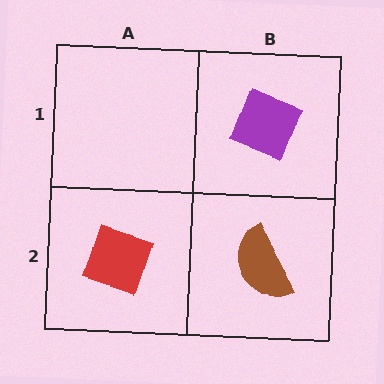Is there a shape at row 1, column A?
No, that cell is empty.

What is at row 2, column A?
A red diamond.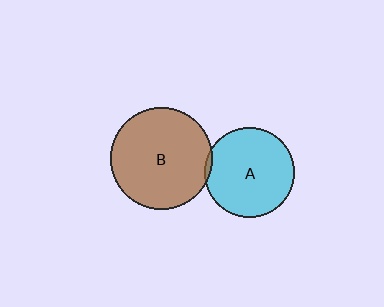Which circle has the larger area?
Circle B (brown).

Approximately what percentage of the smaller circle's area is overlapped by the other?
Approximately 5%.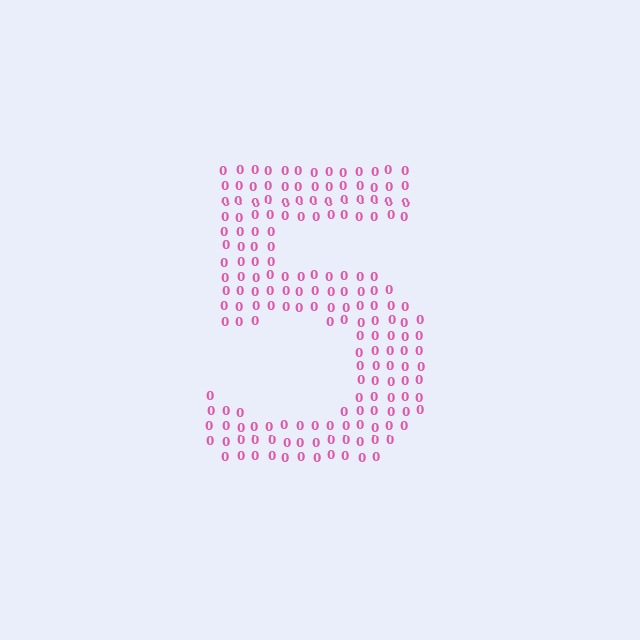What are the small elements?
The small elements are digit 0's.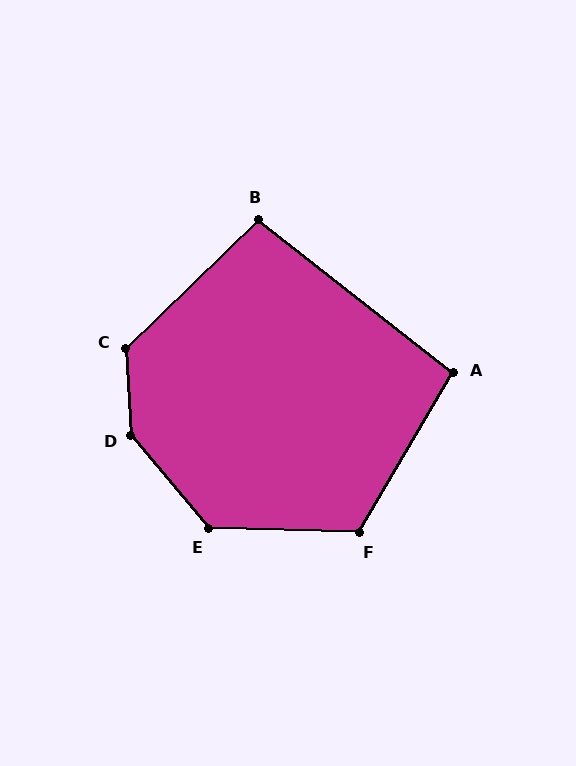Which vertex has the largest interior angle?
D, at approximately 143 degrees.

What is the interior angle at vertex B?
Approximately 98 degrees (obtuse).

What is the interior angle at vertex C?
Approximately 131 degrees (obtuse).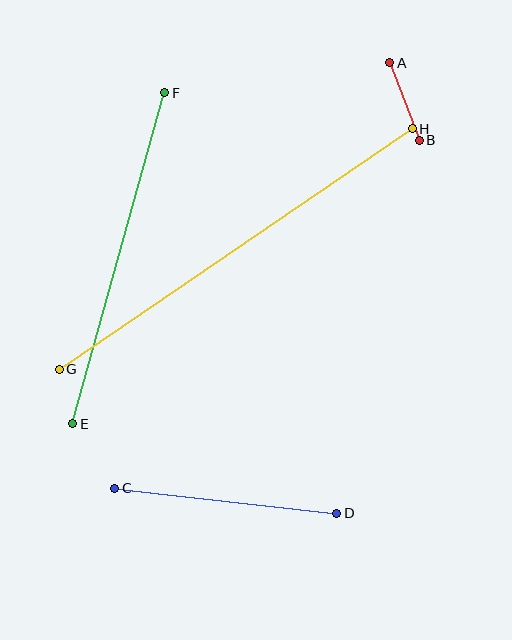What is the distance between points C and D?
The distance is approximately 223 pixels.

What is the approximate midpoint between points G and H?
The midpoint is at approximately (236, 249) pixels.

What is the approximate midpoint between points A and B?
The midpoint is at approximately (405, 102) pixels.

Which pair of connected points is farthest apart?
Points G and H are farthest apart.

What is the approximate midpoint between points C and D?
The midpoint is at approximately (226, 501) pixels.